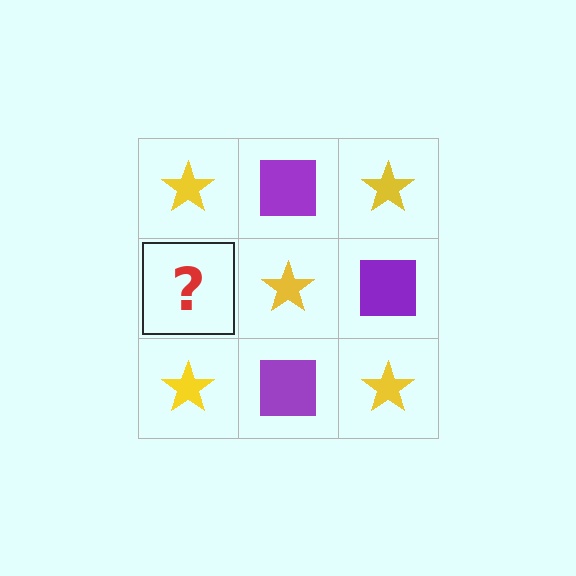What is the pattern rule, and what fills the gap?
The rule is that it alternates yellow star and purple square in a checkerboard pattern. The gap should be filled with a purple square.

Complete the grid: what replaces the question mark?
The question mark should be replaced with a purple square.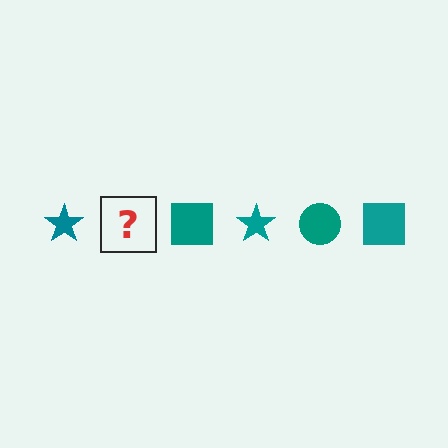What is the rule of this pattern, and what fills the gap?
The rule is that the pattern cycles through star, circle, square shapes in teal. The gap should be filled with a teal circle.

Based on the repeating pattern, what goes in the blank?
The blank should be a teal circle.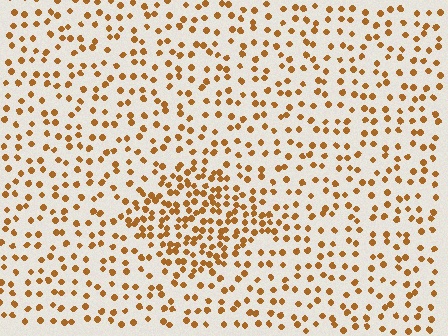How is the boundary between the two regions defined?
The boundary is defined by a change in element density (approximately 2.2x ratio). All elements are the same color, size, and shape.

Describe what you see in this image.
The image contains small brown elements arranged at two different densities. A diamond-shaped region is visible where the elements are more densely packed than the surrounding area.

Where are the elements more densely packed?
The elements are more densely packed inside the diamond boundary.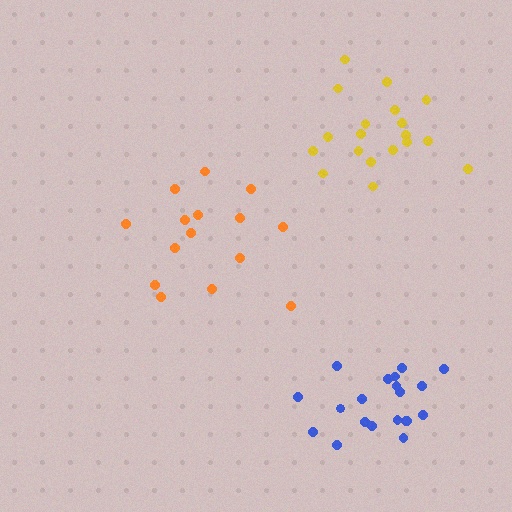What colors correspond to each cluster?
The clusters are colored: orange, blue, yellow.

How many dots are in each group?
Group 1: 15 dots, Group 2: 20 dots, Group 3: 19 dots (54 total).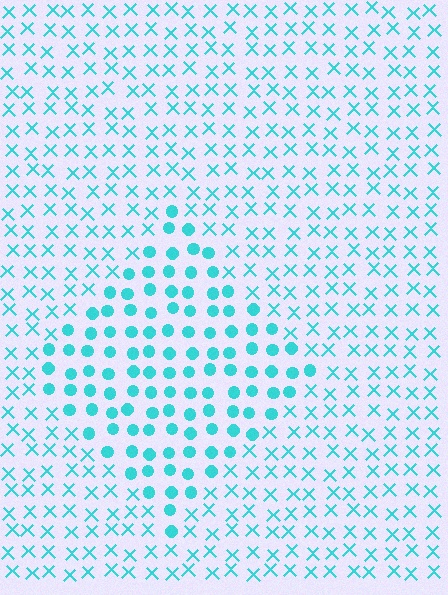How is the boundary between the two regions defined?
The boundary is defined by a change in element shape: circles inside vs. X marks outside. All elements share the same color and spacing.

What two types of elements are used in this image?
The image uses circles inside the diamond region and X marks outside it.